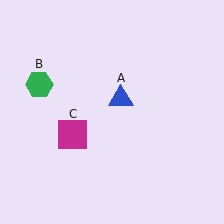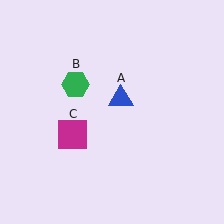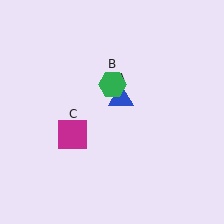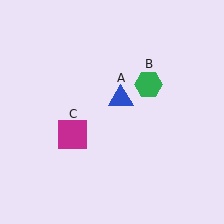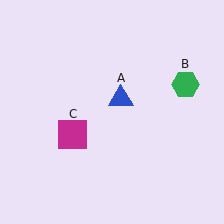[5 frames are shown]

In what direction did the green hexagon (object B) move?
The green hexagon (object B) moved right.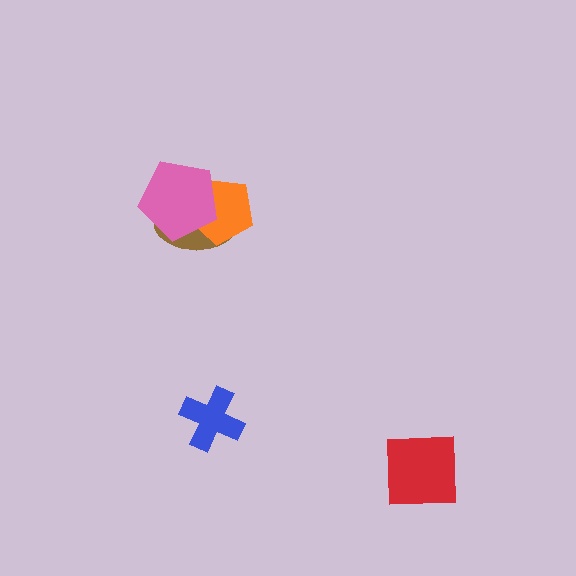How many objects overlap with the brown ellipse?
2 objects overlap with the brown ellipse.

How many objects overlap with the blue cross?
0 objects overlap with the blue cross.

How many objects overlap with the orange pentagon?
2 objects overlap with the orange pentagon.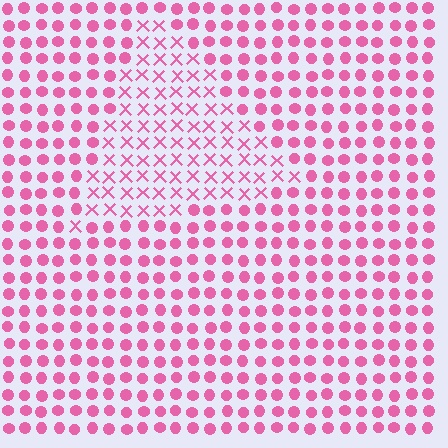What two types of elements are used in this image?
The image uses X marks inside the triangle region and circles outside it.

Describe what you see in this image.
The image is filled with small pink elements arranged in a uniform grid. A triangle-shaped region contains X marks, while the surrounding area contains circles. The boundary is defined purely by the change in element shape.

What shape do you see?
I see a triangle.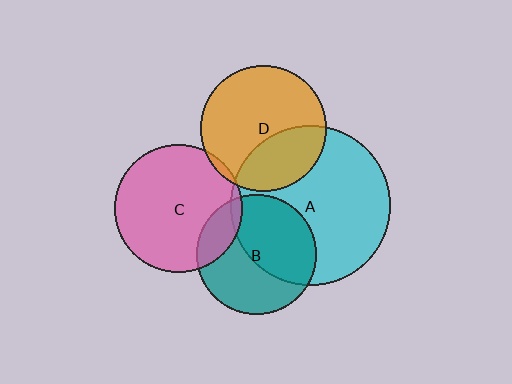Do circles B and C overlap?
Yes.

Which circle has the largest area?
Circle A (cyan).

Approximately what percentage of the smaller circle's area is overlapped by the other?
Approximately 20%.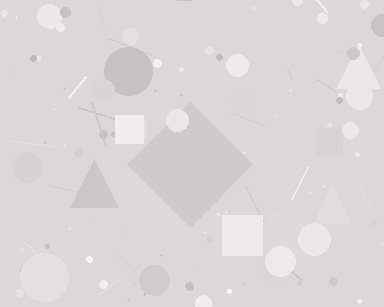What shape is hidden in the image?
A diamond is hidden in the image.